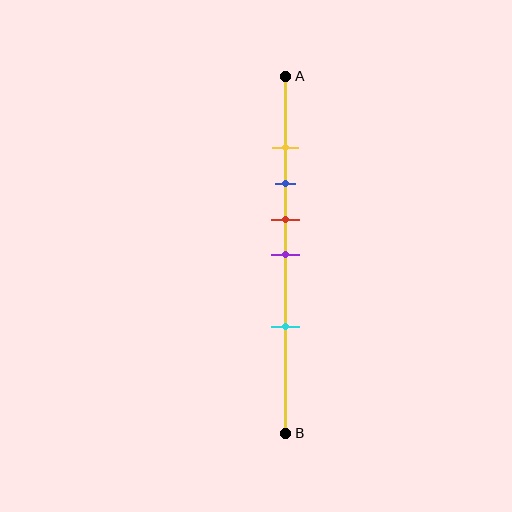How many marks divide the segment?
There are 5 marks dividing the segment.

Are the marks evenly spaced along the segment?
No, the marks are not evenly spaced.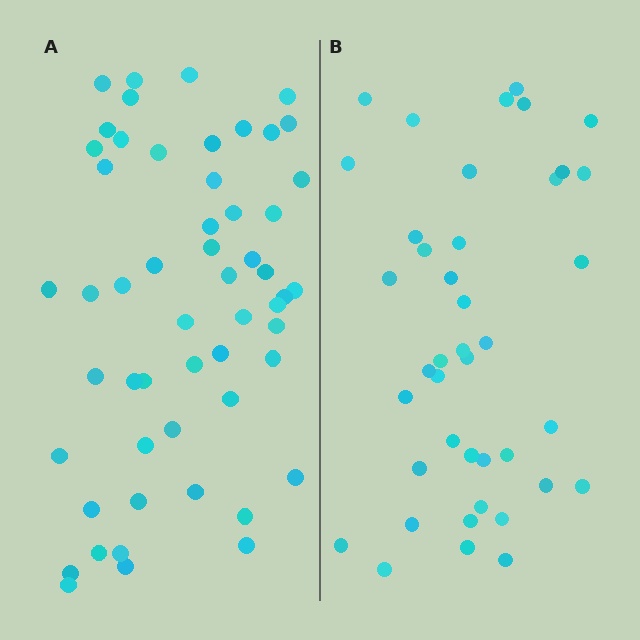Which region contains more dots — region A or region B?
Region A (the left region) has more dots.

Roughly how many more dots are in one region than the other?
Region A has approximately 15 more dots than region B.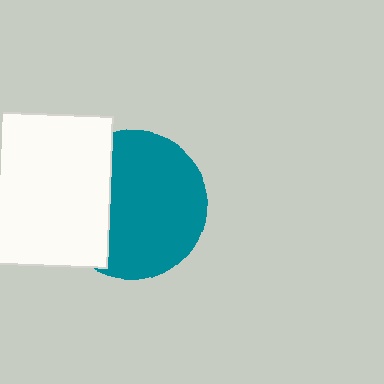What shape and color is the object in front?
The object in front is a white rectangle.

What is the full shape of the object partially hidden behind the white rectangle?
The partially hidden object is a teal circle.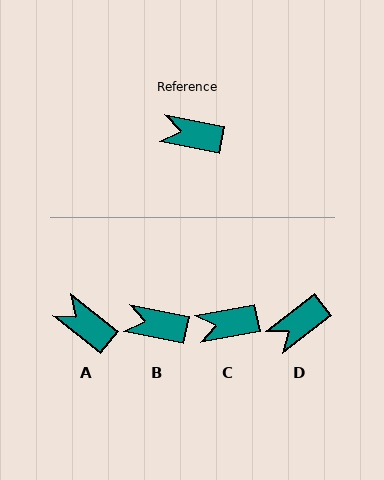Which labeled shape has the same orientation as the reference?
B.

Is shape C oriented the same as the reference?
No, it is off by about 22 degrees.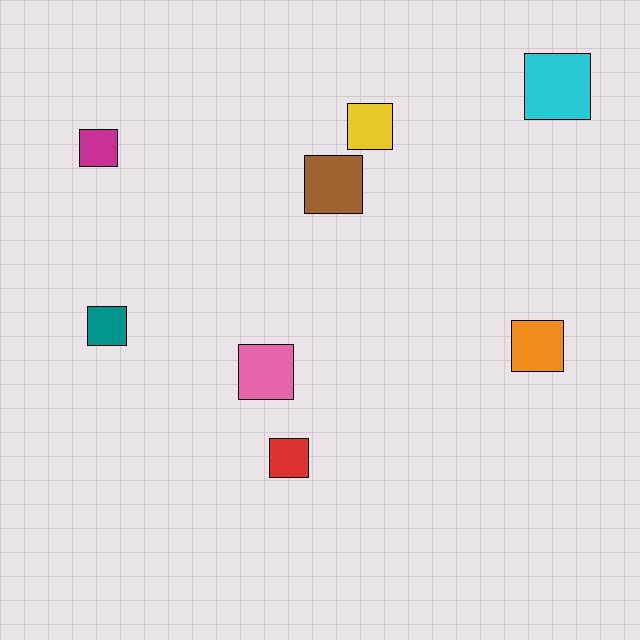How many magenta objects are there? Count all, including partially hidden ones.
There is 1 magenta object.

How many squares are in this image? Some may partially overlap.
There are 8 squares.